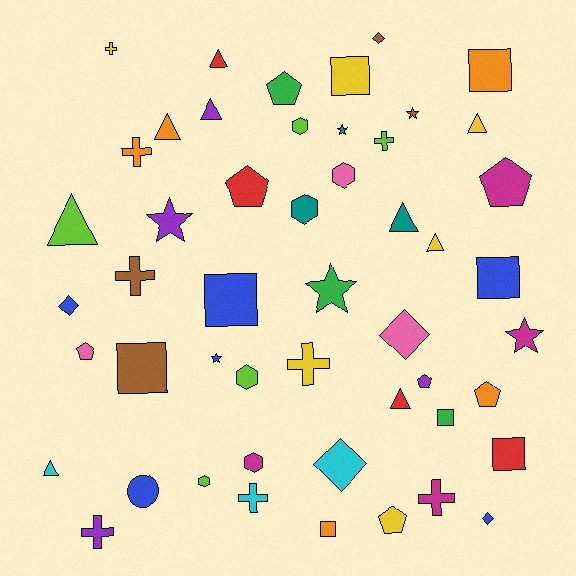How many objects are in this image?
There are 50 objects.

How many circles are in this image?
There is 1 circle.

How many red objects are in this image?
There are 4 red objects.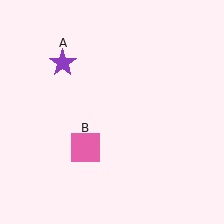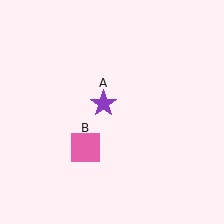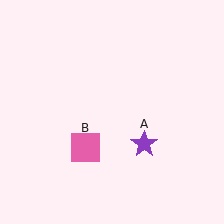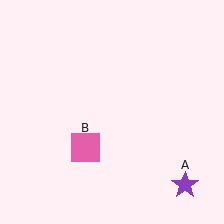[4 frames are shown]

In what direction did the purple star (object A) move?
The purple star (object A) moved down and to the right.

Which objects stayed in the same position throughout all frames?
Pink square (object B) remained stationary.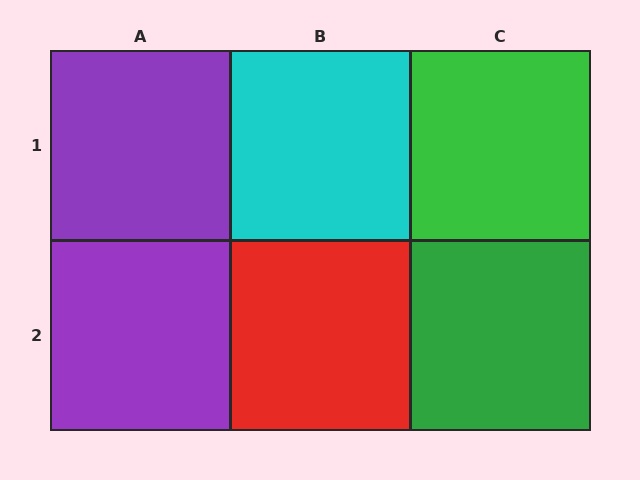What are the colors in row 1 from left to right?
Purple, cyan, green.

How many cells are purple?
2 cells are purple.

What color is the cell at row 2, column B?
Red.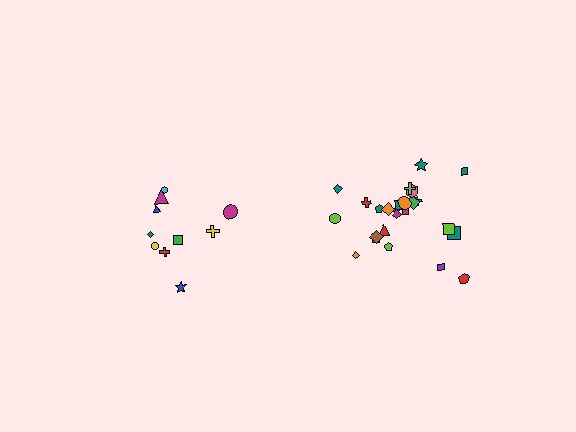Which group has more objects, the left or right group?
The right group.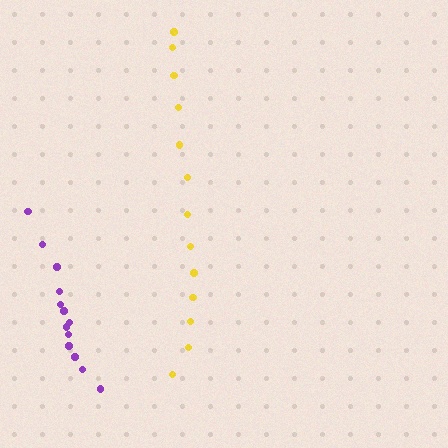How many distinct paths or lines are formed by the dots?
There are 2 distinct paths.